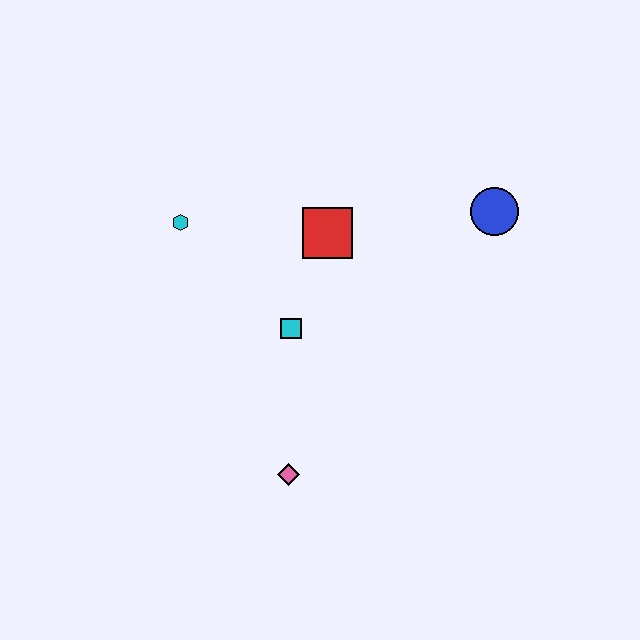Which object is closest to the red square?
The cyan square is closest to the red square.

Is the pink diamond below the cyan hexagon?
Yes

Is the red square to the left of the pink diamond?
No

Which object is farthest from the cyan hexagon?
The blue circle is farthest from the cyan hexagon.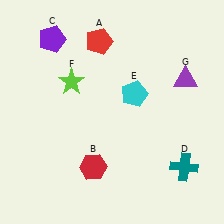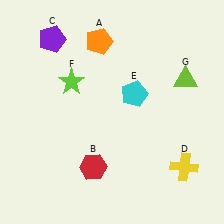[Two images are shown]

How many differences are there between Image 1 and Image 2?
There are 3 differences between the two images.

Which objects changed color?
A changed from red to orange. D changed from teal to yellow. G changed from purple to lime.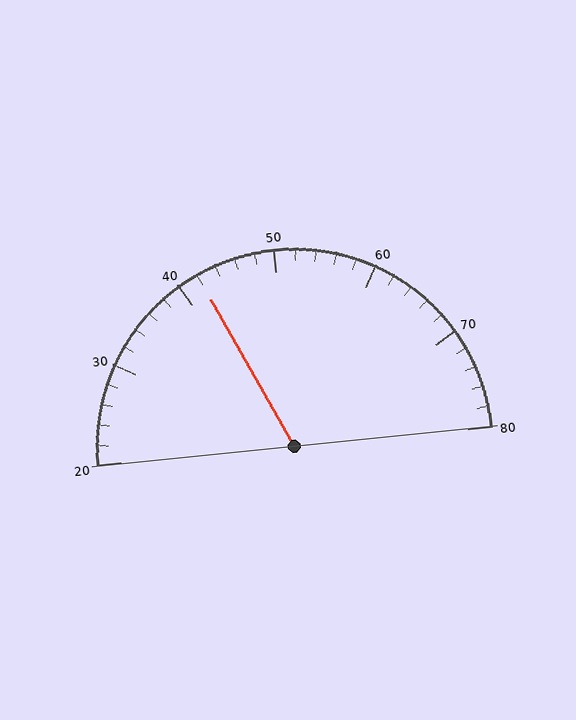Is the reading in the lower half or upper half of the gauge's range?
The reading is in the lower half of the range (20 to 80).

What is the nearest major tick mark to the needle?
The nearest major tick mark is 40.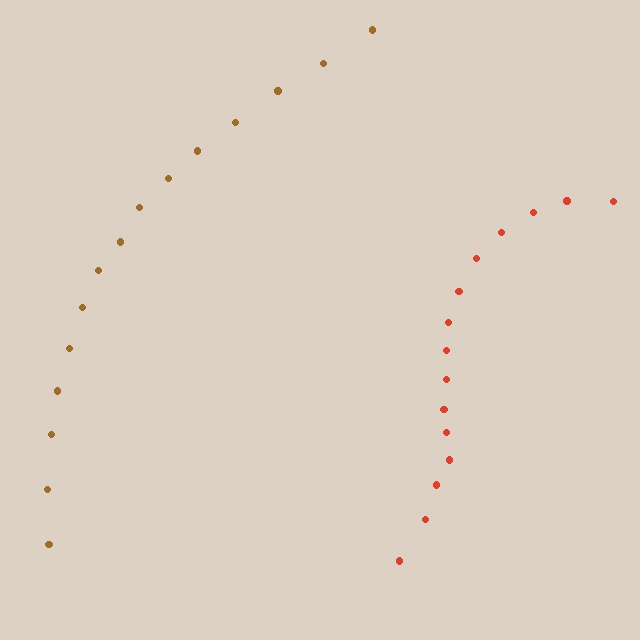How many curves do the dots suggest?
There are 2 distinct paths.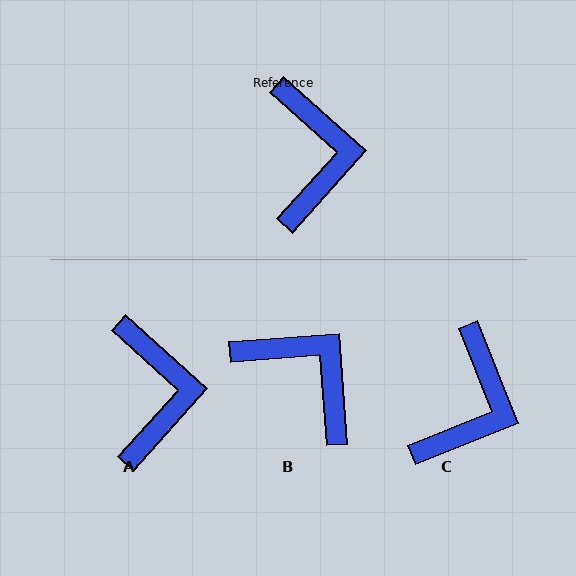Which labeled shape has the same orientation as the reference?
A.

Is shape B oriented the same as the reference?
No, it is off by about 46 degrees.